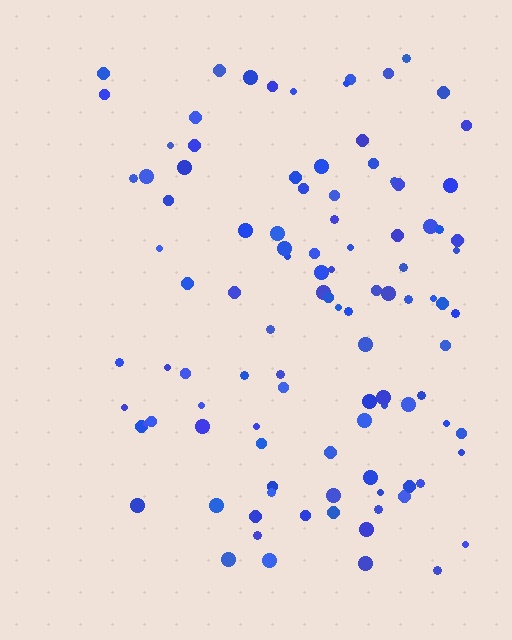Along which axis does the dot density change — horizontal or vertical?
Horizontal.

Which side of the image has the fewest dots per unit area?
The left.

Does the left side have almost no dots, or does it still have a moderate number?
Still a moderate number, just noticeably fewer than the right.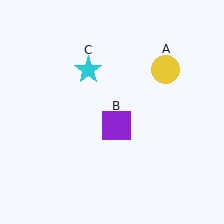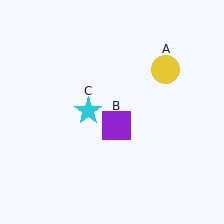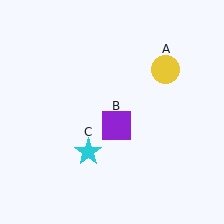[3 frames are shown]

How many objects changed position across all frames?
1 object changed position: cyan star (object C).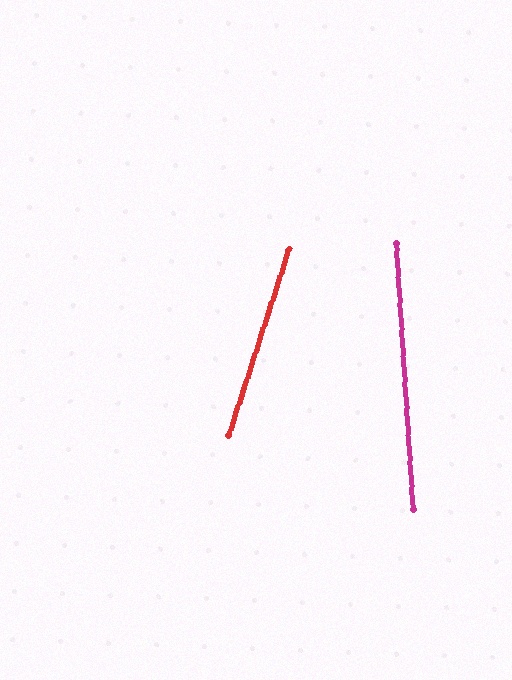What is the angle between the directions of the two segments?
Approximately 22 degrees.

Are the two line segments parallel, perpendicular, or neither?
Neither parallel nor perpendicular — they differ by about 22°.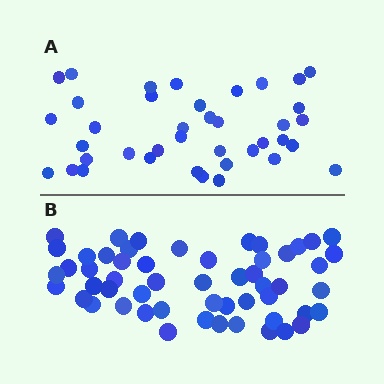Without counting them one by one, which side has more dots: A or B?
Region B (the bottom region) has more dots.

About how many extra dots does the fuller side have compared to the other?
Region B has approximately 15 more dots than region A.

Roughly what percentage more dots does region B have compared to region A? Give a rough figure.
About 40% more.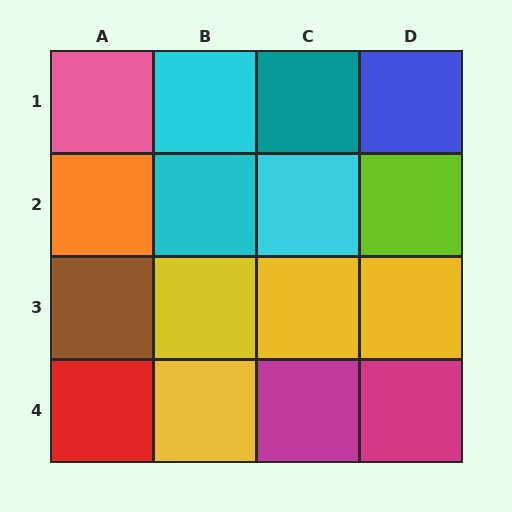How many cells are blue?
1 cell is blue.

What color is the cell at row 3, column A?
Brown.